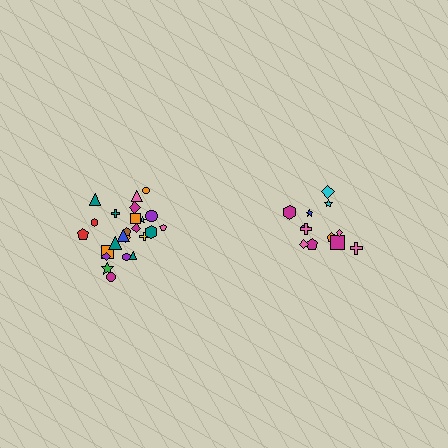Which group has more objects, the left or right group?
The left group.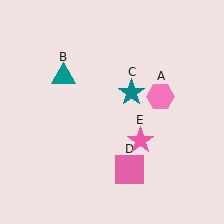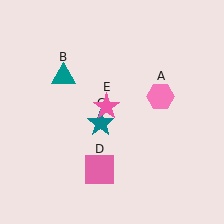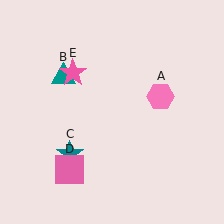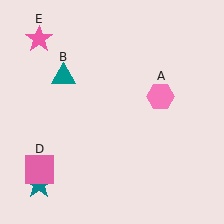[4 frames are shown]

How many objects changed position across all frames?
3 objects changed position: teal star (object C), pink square (object D), pink star (object E).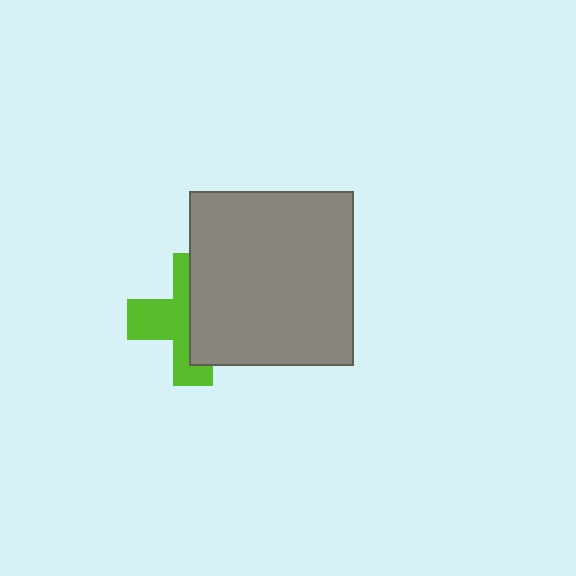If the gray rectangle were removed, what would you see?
You would see the complete lime cross.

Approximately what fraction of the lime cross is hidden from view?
Roughly 51% of the lime cross is hidden behind the gray rectangle.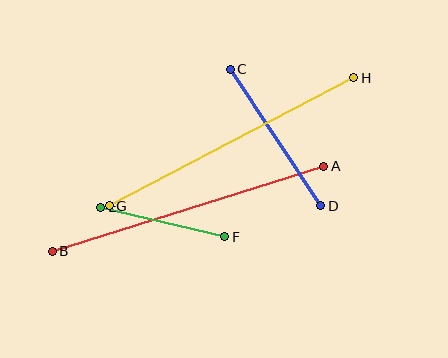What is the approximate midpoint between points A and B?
The midpoint is at approximately (188, 209) pixels.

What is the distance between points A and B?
The distance is approximately 284 pixels.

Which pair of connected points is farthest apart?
Points A and B are farthest apart.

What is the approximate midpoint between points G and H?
The midpoint is at approximately (232, 142) pixels.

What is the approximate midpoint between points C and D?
The midpoint is at approximately (275, 137) pixels.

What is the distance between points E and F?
The distance is approximately 127 pixels.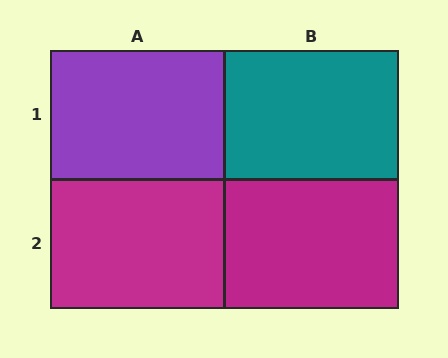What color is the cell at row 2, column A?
Magenta.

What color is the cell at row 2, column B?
Magenta.